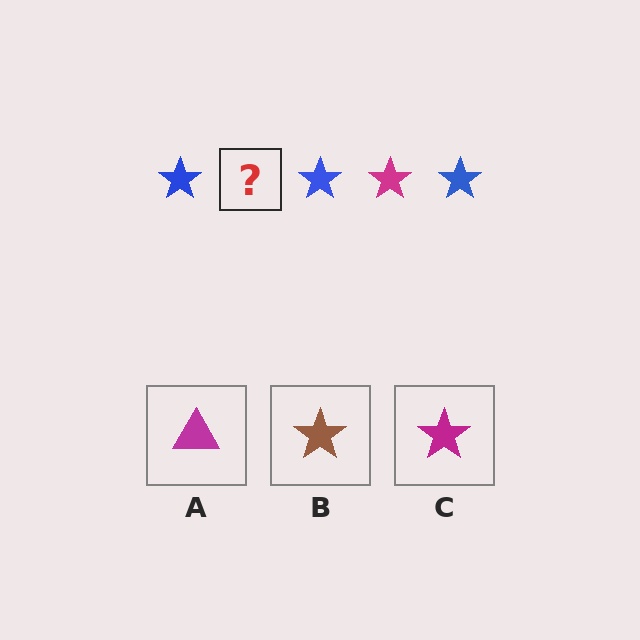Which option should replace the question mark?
Option C.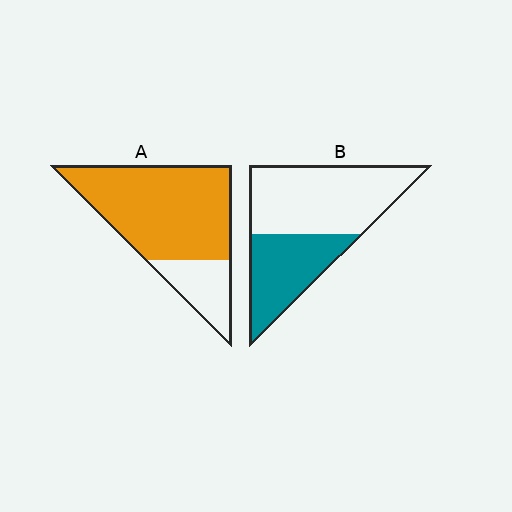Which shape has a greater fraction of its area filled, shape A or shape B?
Shape A.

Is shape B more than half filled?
No.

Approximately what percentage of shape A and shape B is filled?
A is approximately 75% and B is approximately 40%.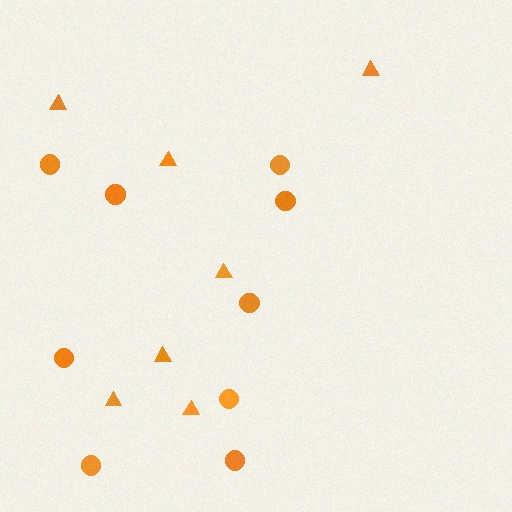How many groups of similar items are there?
There are 2 groups: one group of triangles (7) and one group of circles (9).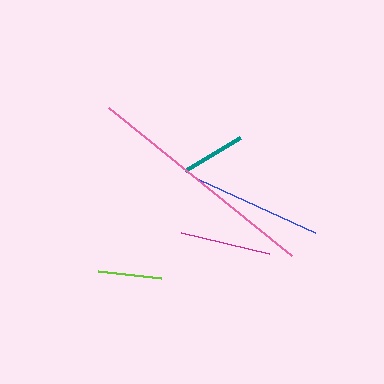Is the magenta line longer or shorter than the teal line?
The magenta line is longer than the teal line.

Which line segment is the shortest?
The lime line is the shortest at approximately 64 pixels.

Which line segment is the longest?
The pink line is the longest at approximately 236 pixels.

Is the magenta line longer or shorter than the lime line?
The magenta line is longer than the lime line.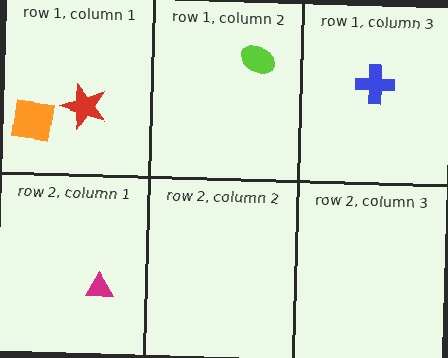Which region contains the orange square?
The row 1, column 1 region.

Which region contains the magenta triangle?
The row 2, column 1 region.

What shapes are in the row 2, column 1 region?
The magenta triangle.